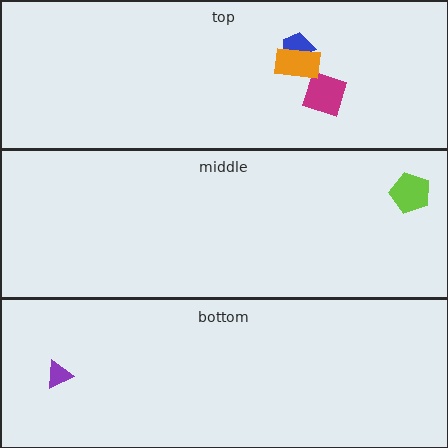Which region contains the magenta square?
The top region.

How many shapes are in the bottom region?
1.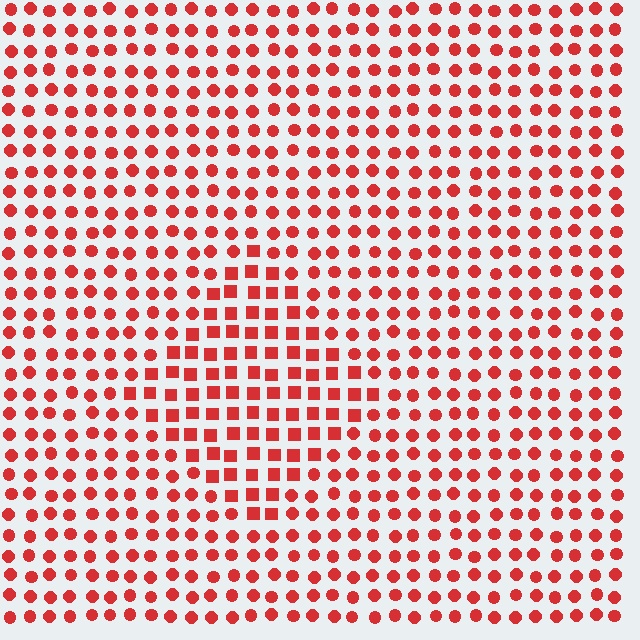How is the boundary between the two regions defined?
The boundary is defined by a change in element shape: squares inside vs. circles outside. All elements share the same color and spacing.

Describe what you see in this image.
The image is filled with small red elements arranged in a uniform grid. A diamond-shaped region contains squares, while the surrounding area contains circles. The boundary is defined purely by the change in element shape.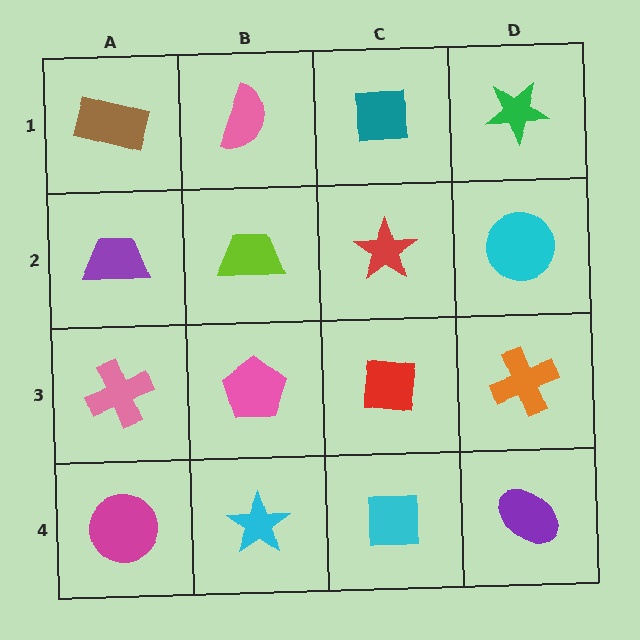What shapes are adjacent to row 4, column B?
A pink pentagon (row 3, column B), a magenta circle (row 4, column A), a cyan square (row 4, column C).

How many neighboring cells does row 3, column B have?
4.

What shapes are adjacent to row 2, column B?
A pink semicircle (row 1, column B), a pink pentagon (row 3, column B), a purple trapezoid (row 2, column A), a red star (row 2, column C).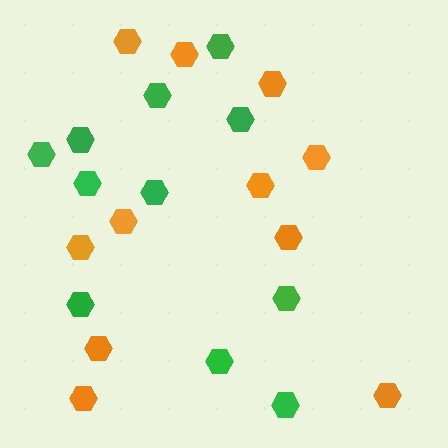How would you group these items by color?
There are 2 groups: one group of orange hexagons (11) and one group of green hexagons (11).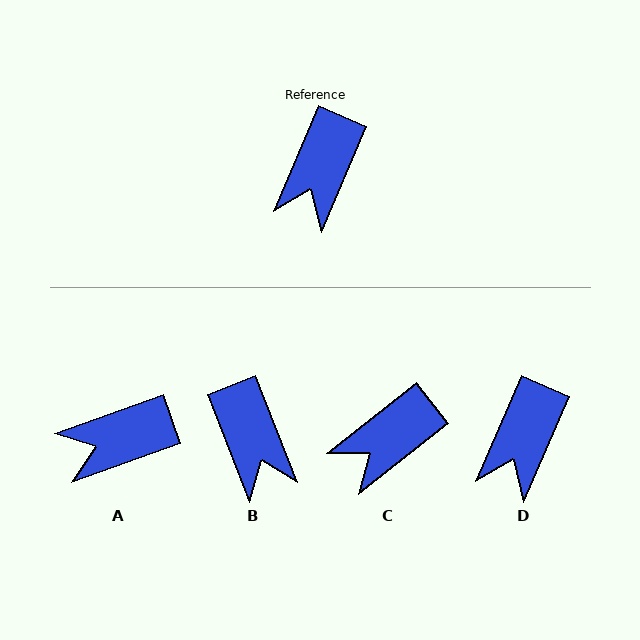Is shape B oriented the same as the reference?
No, it is off by about 45 degrees.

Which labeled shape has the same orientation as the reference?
D.